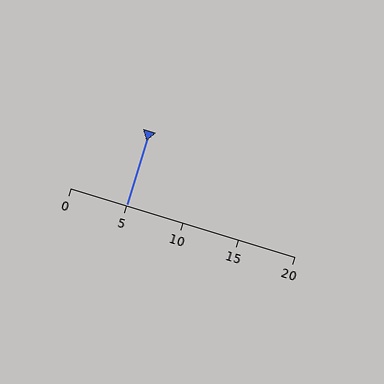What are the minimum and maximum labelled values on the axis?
The axis runs from 0 to 20.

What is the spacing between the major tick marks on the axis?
The major ticks are spaced 5 apart.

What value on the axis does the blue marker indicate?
The marker indicates approximately 5.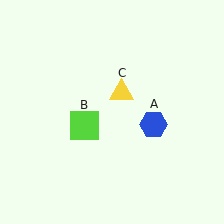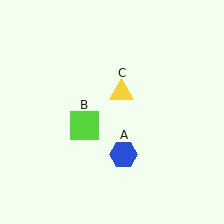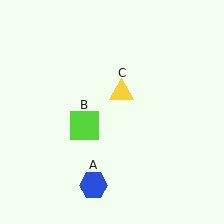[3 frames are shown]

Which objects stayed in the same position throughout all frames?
Lime square (object B) and yellow triangle (object C) remained stationary.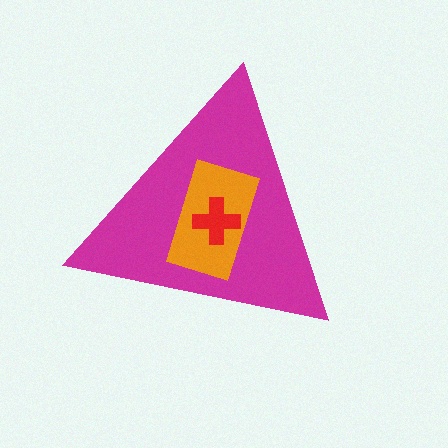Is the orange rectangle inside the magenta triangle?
Yes.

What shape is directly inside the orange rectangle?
The red cross.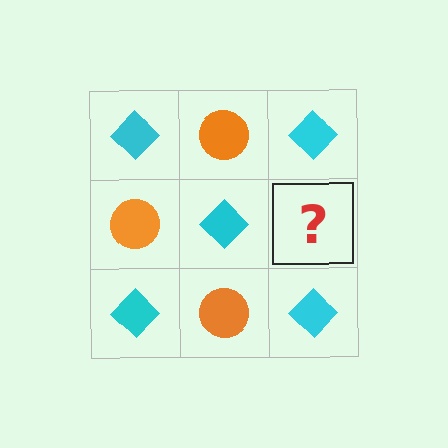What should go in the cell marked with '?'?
The missing cell should contain an orange circle.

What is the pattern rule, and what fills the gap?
The rule is that it alternates cyan diamond and orange circle in a checkerboard pattern. The gap should be filled with an orange circle.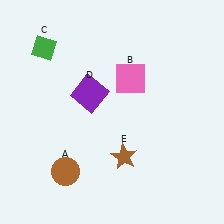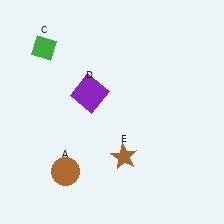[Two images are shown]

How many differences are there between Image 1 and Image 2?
There is 1 difference between the two images.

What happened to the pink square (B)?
The pink square (B) was removed in Image 2. It was in the top-right area of Image 1.